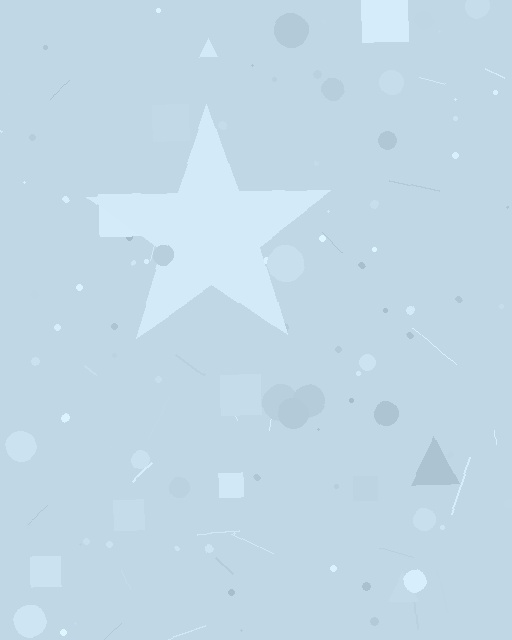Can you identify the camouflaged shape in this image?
The camouflaged shape is a star.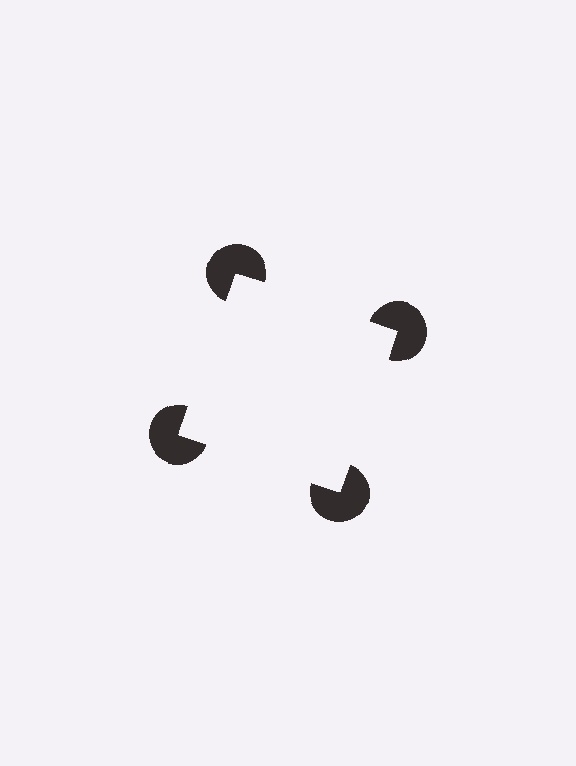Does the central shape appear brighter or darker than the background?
It typically appears slightly brighter than the background, even though no actual brightness change is drawn.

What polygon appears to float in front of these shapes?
An illusory square — its edges are inferred from the aligned wedge cuts in the pac-man discs, not physically drawn.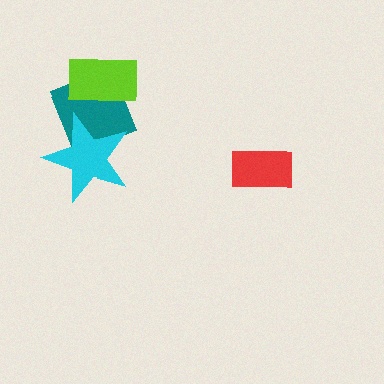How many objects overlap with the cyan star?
1 object overlaps with the cyan star.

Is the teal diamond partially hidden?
Yes, it is partially covered by another shape.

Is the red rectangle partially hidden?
No, no other shape covers it.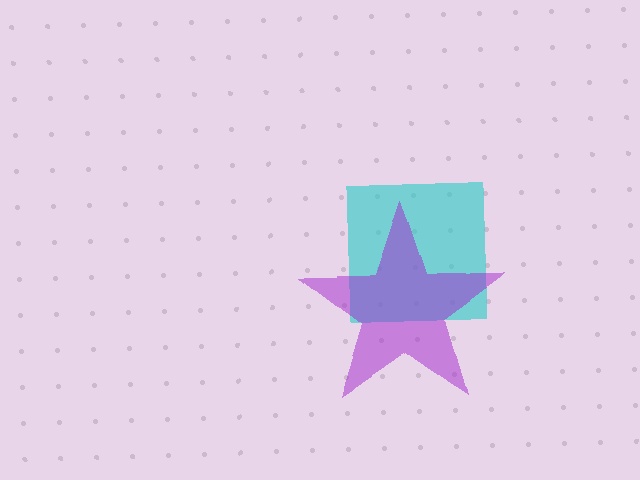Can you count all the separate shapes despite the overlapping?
Yes, there are 2 separate shapes.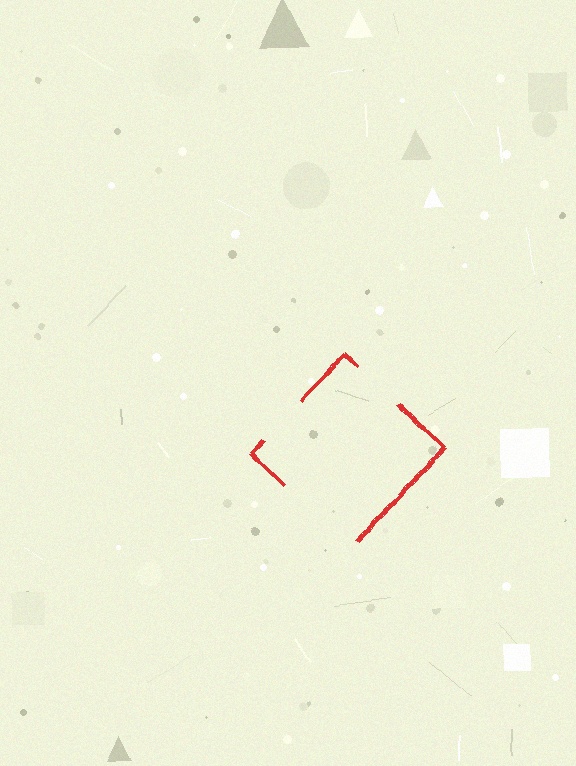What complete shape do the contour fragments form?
The contour fragments form a diamond.